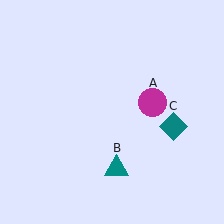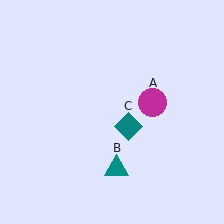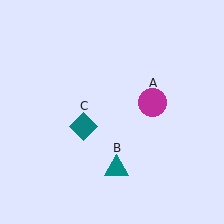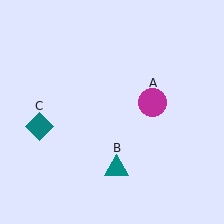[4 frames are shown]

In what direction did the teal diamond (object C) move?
The teal diamond (object C) moved left.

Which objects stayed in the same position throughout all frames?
Magenta circle (object A) and teal triangle (object B) remained stationary.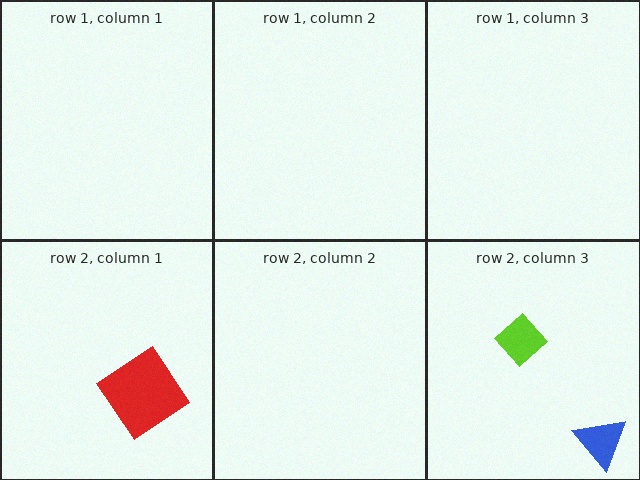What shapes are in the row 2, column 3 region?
The lime diamond, the blue triangle.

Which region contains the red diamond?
The row 2, column 1 region.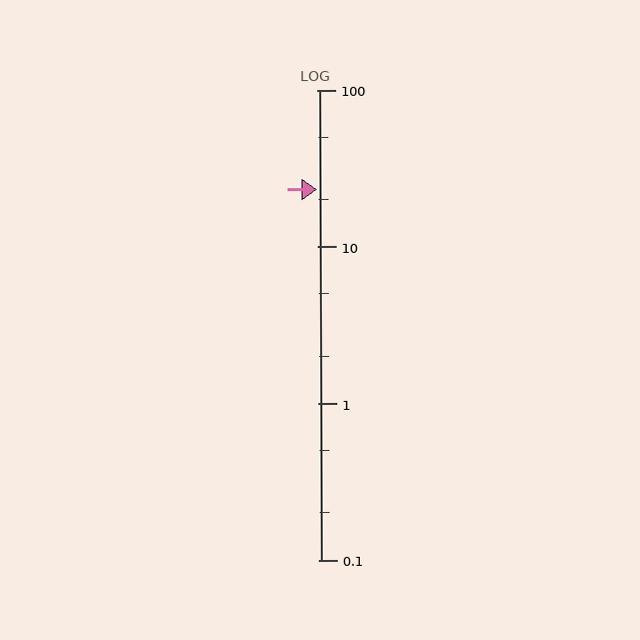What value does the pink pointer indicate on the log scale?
The pointer indicates approximately 23.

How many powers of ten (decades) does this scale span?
The scale spans 3 decades, from 0.1 to 100.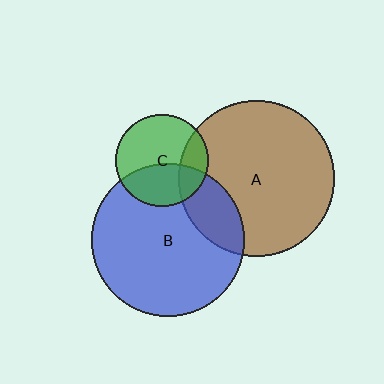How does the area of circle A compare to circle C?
Approximately 2.8 times.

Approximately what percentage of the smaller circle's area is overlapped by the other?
Approximately 20%.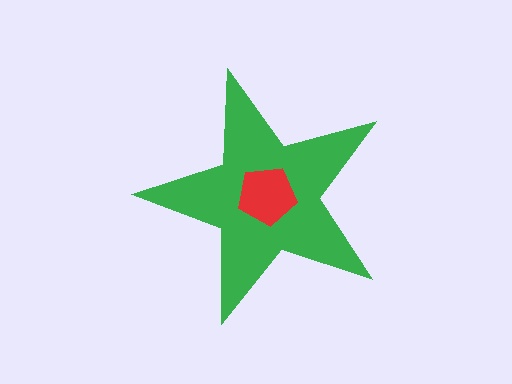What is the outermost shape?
The green star.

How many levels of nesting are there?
2.